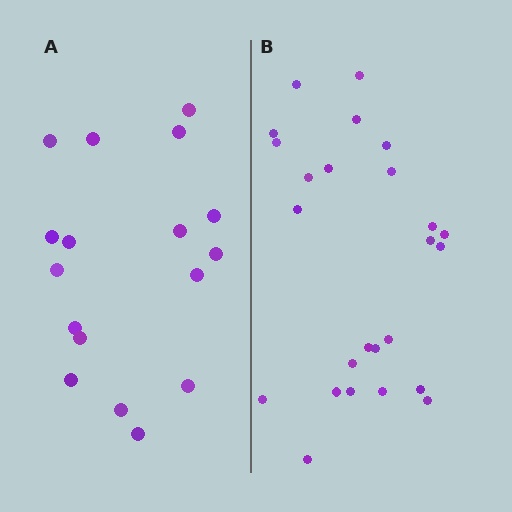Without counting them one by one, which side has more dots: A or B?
Region B (the right region) has more dots.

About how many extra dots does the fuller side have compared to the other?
Region B has roughly 8 or so more dots than region A.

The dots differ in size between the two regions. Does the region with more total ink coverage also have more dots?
No. Region A has more total ink coverage because its dots are larger, but region B actually contains more individual dots. Total area can be misleading — the number of items is what matters here.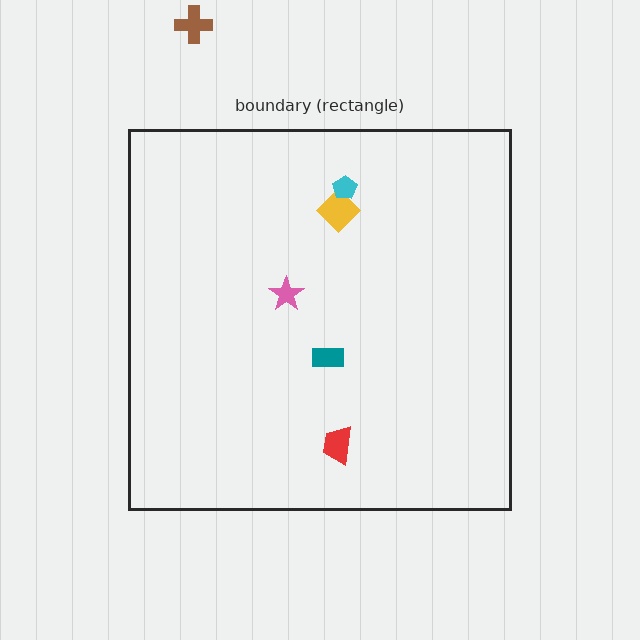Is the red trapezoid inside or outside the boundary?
Inside.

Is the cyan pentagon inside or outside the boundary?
Inside.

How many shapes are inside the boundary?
5 inside, 1 outside.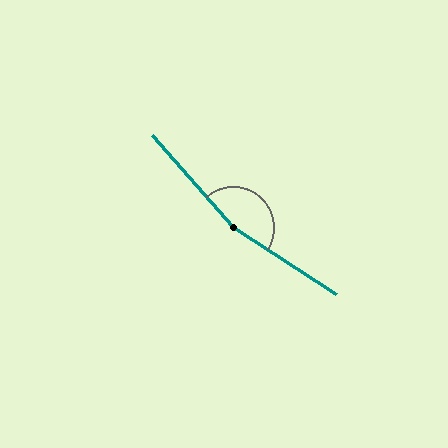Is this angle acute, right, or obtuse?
It is obtuse.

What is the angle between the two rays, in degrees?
Approximately 164 degrees.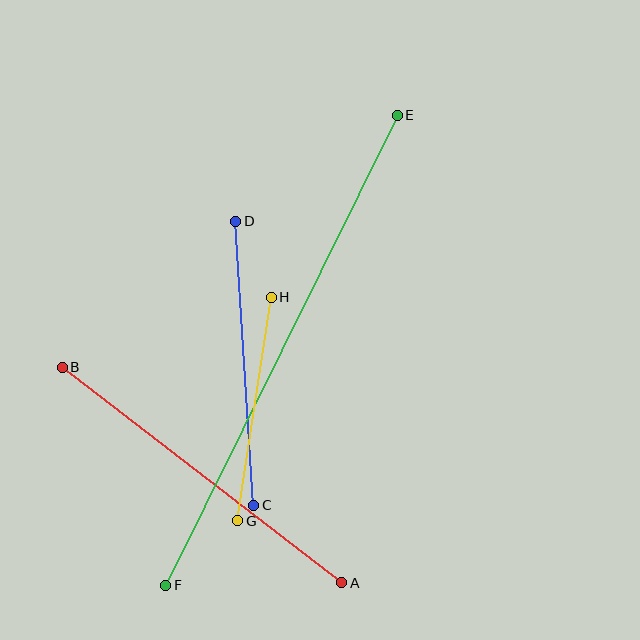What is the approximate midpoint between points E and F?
The midpoint is at approximately (281, 350) pixels.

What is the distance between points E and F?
The distance is approximately 524 pixels.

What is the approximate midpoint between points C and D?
The midpoint is at approximately (245, 363) pixels.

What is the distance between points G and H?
The distance is approximately 226 pixels.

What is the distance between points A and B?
The distance is approximately 353 pixels.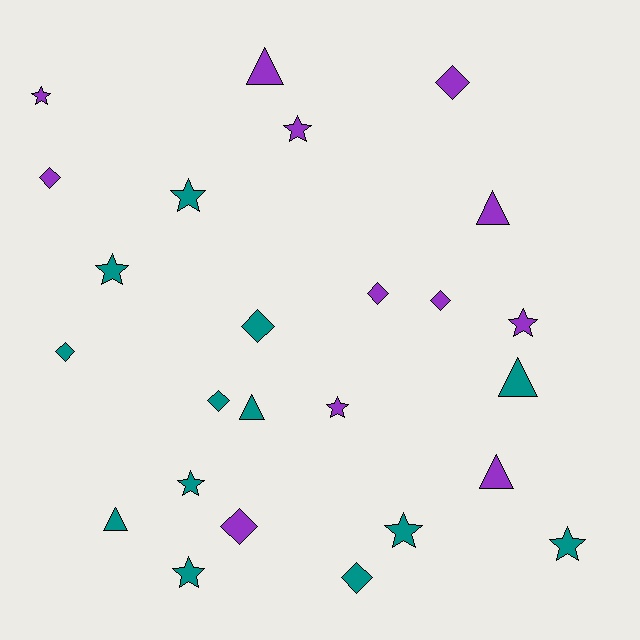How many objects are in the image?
There are 25 objects.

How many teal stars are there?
There are 6 teal stars.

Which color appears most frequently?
Teal, with 13 objects.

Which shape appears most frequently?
Star, with 10 objects.